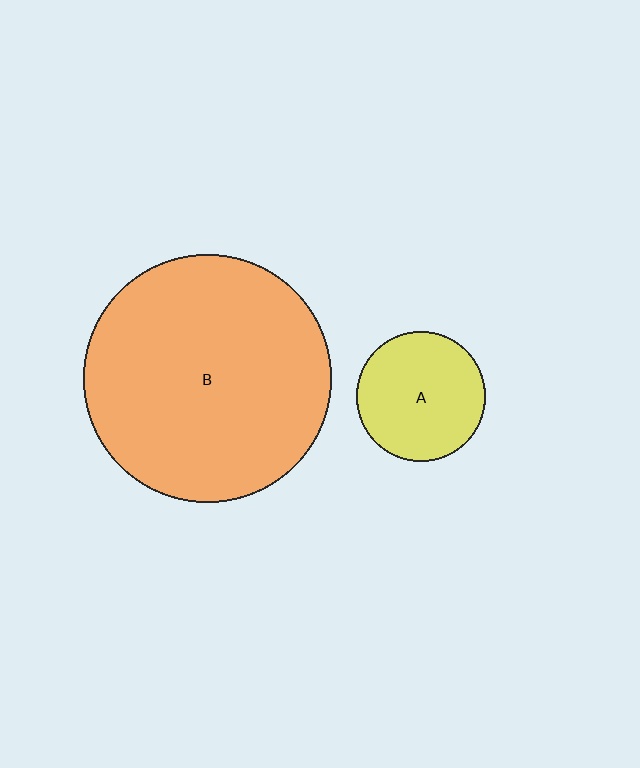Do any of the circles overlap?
No, none of the circles overlap.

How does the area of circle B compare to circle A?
Approximately 3.7 times.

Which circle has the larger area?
Circle B (orange).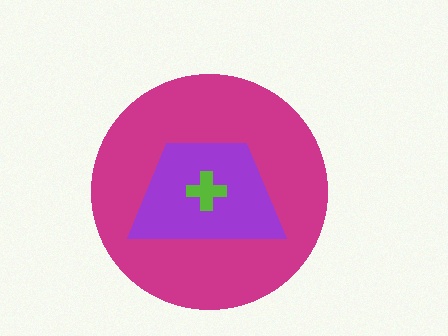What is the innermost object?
The lime cross.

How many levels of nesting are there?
3.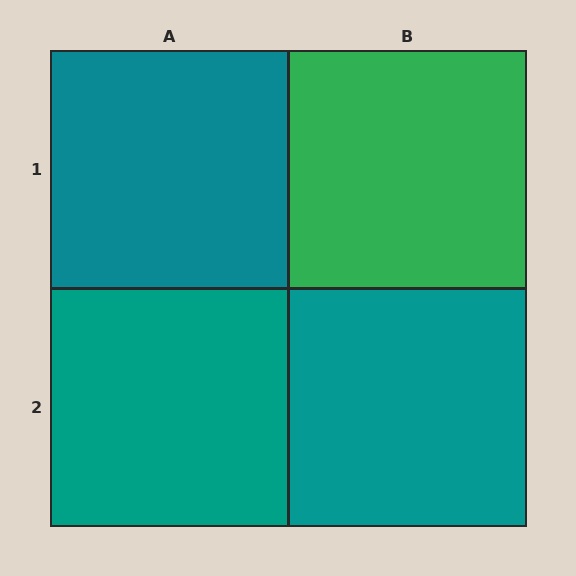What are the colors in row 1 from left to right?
Teal, green.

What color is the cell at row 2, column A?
Teal.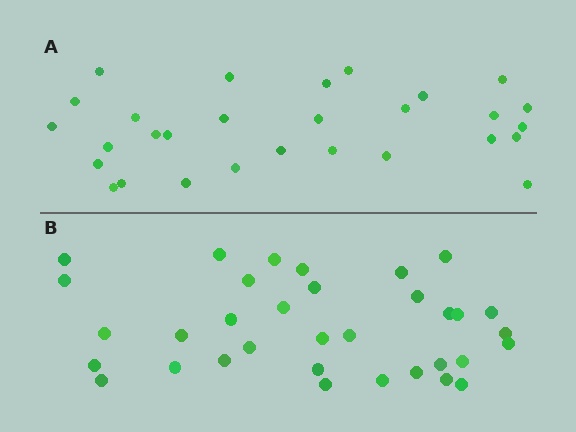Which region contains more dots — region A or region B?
Region B (the bottom region) has more dots.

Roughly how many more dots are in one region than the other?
Region B has about 5 more dots than region A.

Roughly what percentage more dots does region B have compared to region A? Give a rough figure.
About 15% more.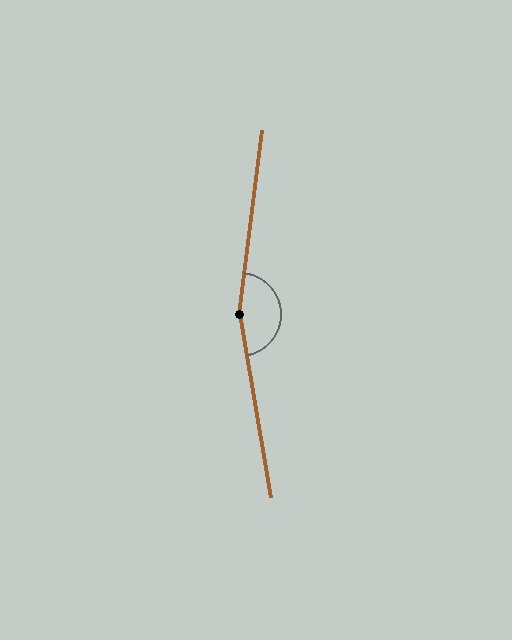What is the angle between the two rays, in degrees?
Approximately 163 degrees.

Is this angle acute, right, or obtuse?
It is obtuse.